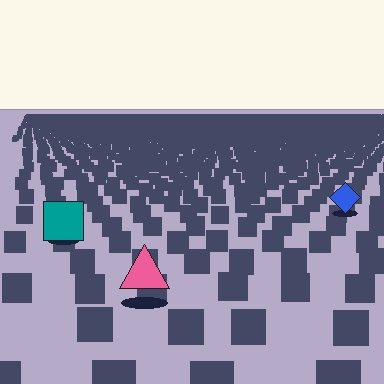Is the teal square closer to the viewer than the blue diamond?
Yes. The teal square is closer — you can tell from the texture gradient: the ground texture is coarser near it.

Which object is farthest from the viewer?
The blue diamond is farthest from the viewer. It appears smaller and the ground texture around it is denser.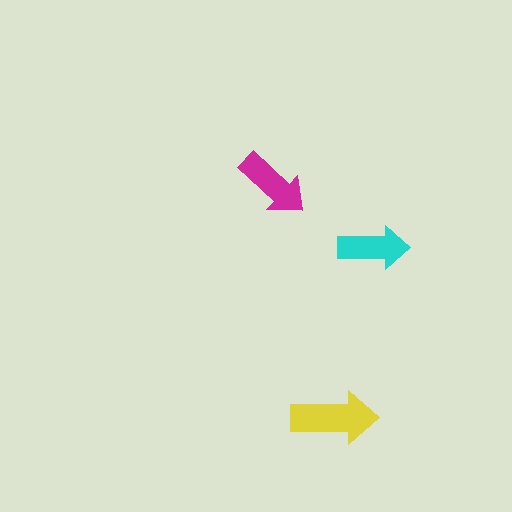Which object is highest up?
The magenta arrow is topmost.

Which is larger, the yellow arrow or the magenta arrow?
The yellow one.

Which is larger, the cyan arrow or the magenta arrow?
The magenta one.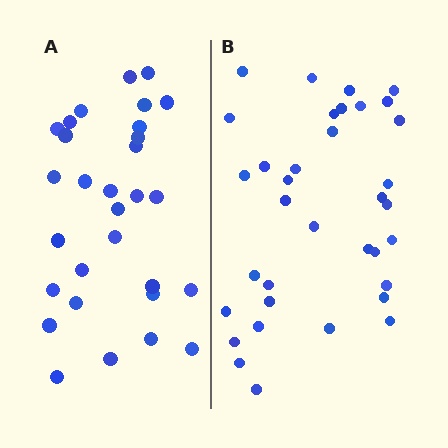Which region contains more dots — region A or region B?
Region B (the right region) has more dots.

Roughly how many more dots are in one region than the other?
Region B has about 5 more dots than region A.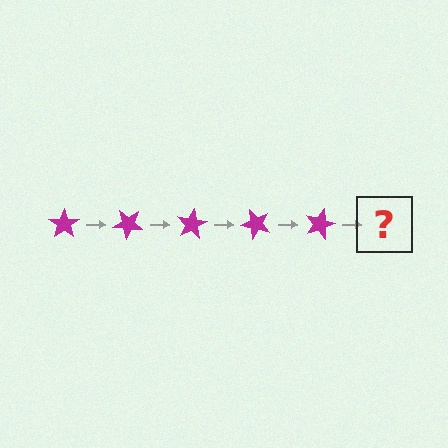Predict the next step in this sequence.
The next step is a magenta star rotated 200 degrees.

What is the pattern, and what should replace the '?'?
The pattern is that the star rotates 40 degrees each step. The '?' should be a magenta star rotated 200 degrees.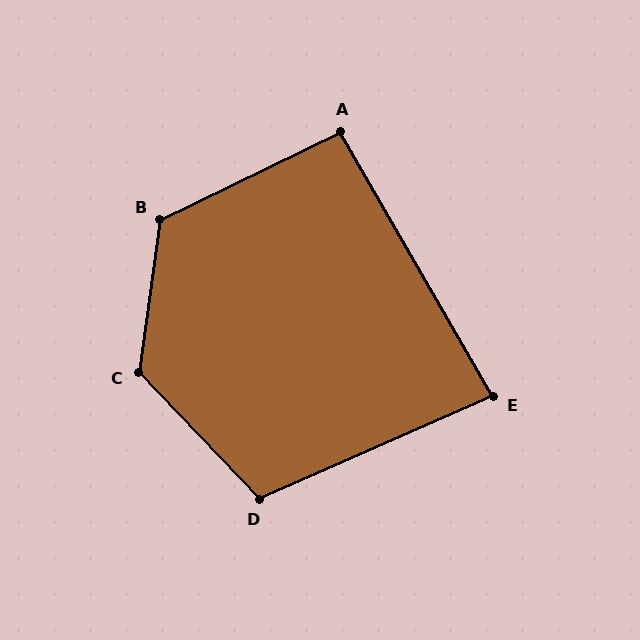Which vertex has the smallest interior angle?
E, at approximately 84 degrees.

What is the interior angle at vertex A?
Approximately 94 degrees (approximately right).